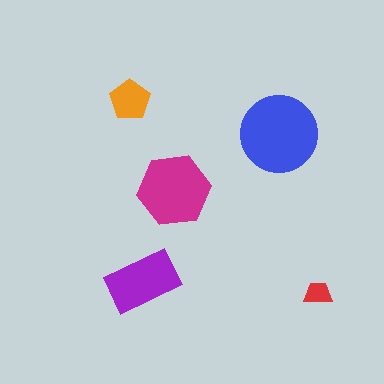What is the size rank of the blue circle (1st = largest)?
1st.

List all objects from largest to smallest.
The blue circle, the magenta hexagon, the purple rectangle, the orange pentagon, the red trapezoid.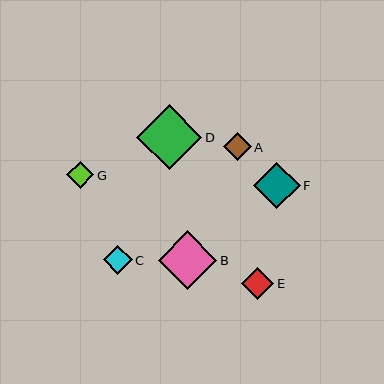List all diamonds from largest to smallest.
From largest to smallest: D, B, F, E, C, A, G.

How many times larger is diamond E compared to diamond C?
Diamond E is approximately 1.1 times the size of diamond C.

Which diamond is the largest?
Diamond D is the largest with a size of approximately 65 pixels.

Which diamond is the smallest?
Diamond G is the smallest with a size of approximately 27 pixels.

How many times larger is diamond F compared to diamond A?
Diamond F is approximately 1.7 times the size of diamond A.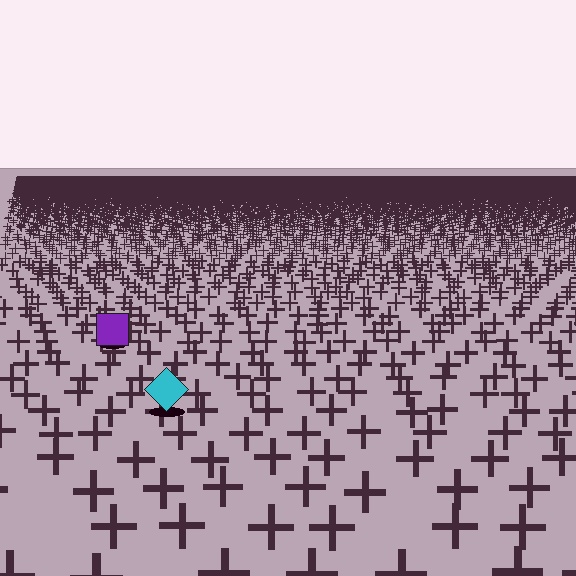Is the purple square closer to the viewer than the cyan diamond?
No. The cyan diamond is closer — you can tell from the texture gradient: the ground texture is coarser near it.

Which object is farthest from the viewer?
The purple square is farthest from the viewer. It appears smaller and the ground texture around it is denser.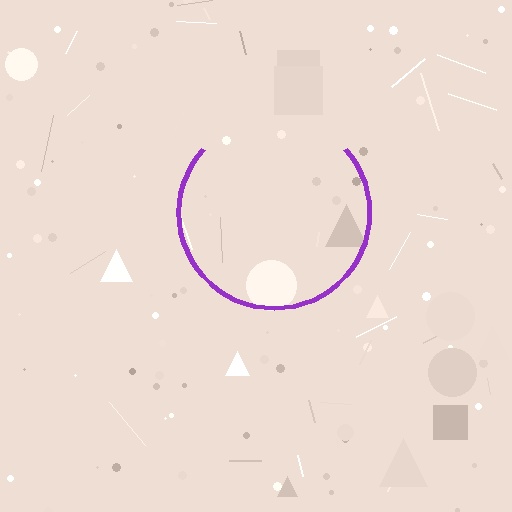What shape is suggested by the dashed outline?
The dashed outline suggests a circle.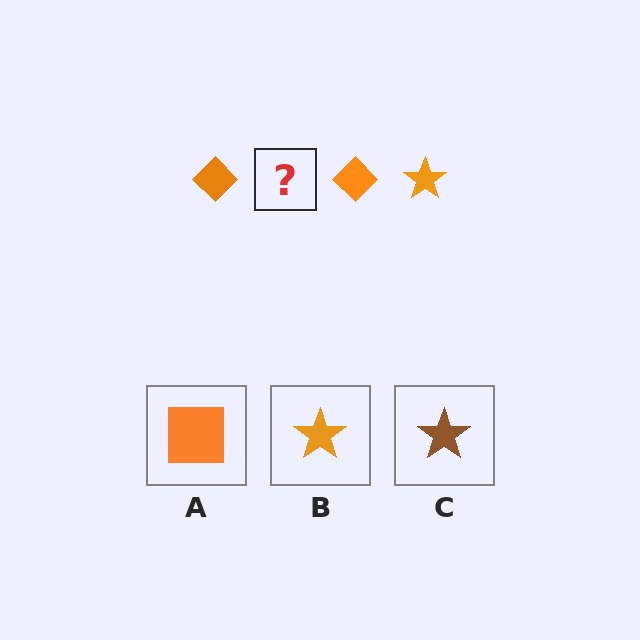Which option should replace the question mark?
Option B.